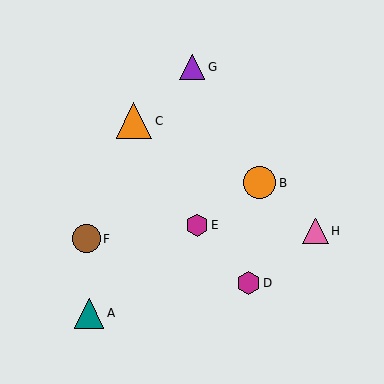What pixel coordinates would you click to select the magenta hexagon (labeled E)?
Click at (197, 225) to select the magenta hexagon E.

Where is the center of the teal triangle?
The center of the teal triangle is at (89, 313).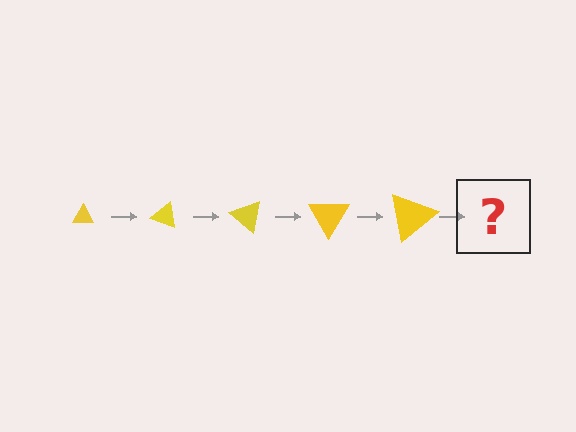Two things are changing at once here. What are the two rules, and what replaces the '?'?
The two rules are that the triangle grows larger each step and it rotates 20 degrees each step. The '?' should be a triangle, larger than the previous one and rotated 100 degrees from the start.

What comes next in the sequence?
The next element should be a triangle, larger than the previous one and rotated 100 degrees from the start.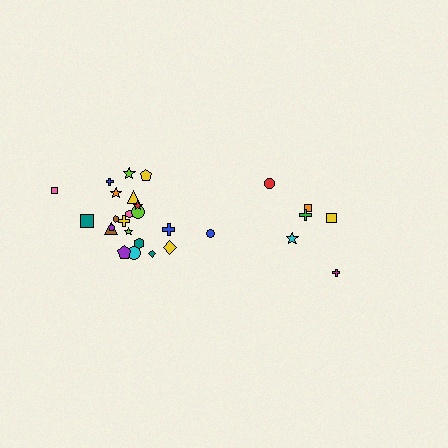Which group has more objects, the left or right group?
The left group.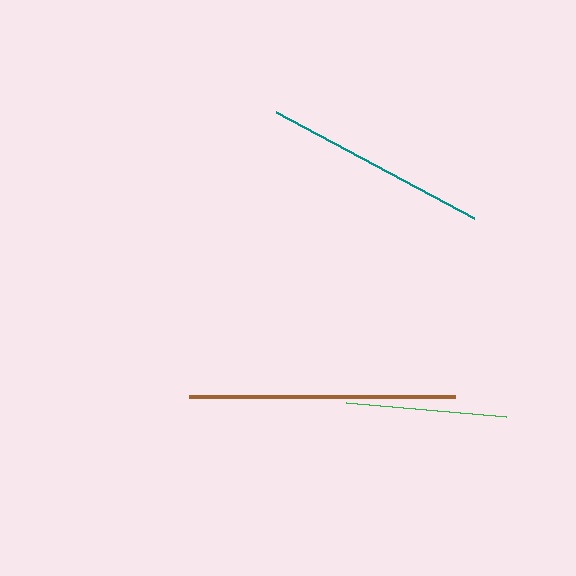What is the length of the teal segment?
The teal segment is approximately 224 pixels long.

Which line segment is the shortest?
The green line is the shortest at approximately 161 pixels.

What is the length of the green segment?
The green segment is approximately 161 pixels long.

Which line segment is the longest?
The brown line is the longest at approximately 266 pixels.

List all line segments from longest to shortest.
From longest to shortest: brown, teal, green.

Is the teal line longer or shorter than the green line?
The teal line is longer than the green line.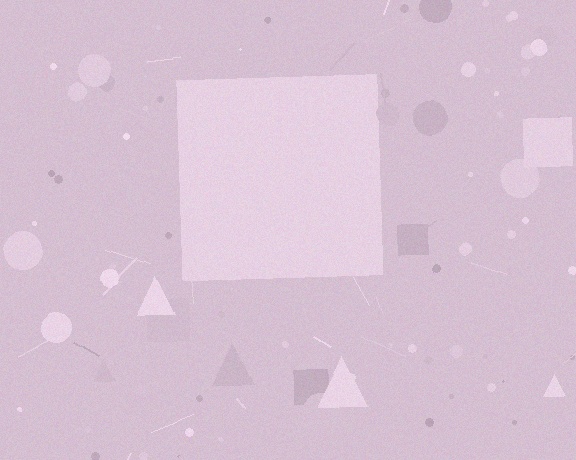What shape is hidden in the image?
A square is hidden in the image.